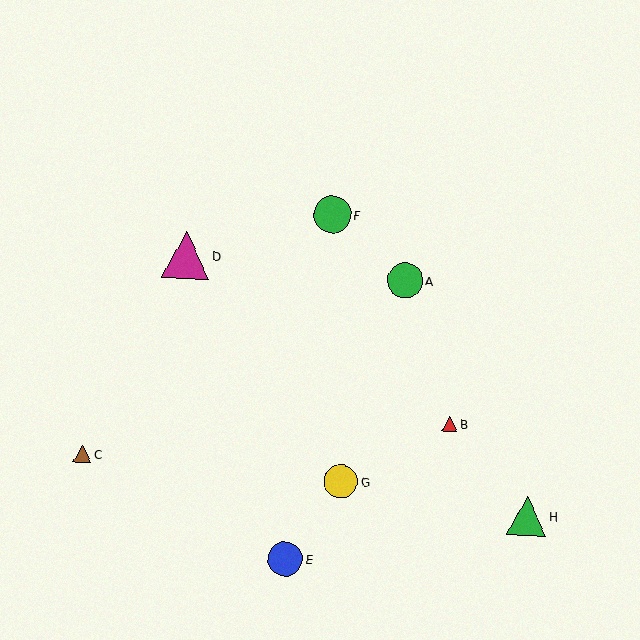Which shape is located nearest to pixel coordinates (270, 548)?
The blue circle (labeled E) at (285, 559) is nearest to that location.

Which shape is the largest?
The magenta triangle (labeled D) is the largest.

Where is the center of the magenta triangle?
The center of the magenta triangle is at (186, 255).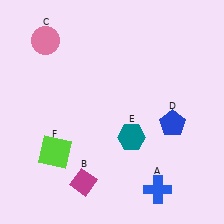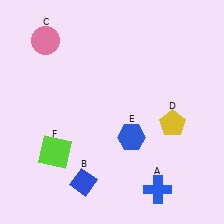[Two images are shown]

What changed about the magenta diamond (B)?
In Image 1, B is magenta. In Image 2, it changed to blue.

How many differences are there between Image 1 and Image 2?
There are 3 differences between the two images.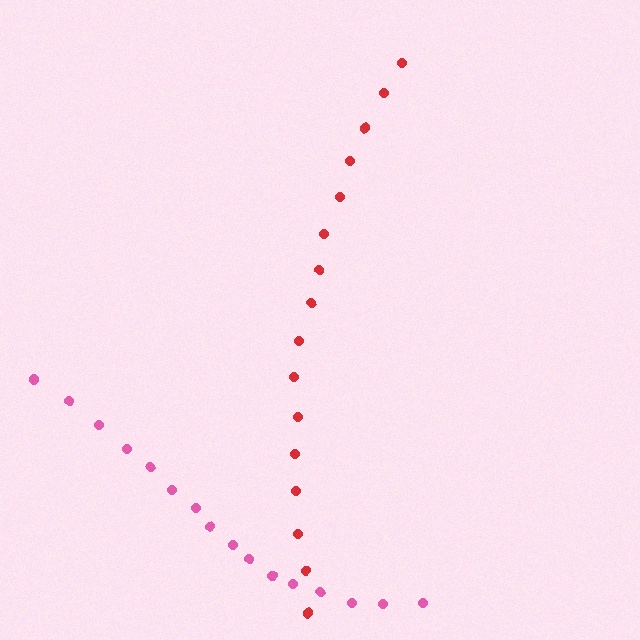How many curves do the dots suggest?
There are 2 distinct paths.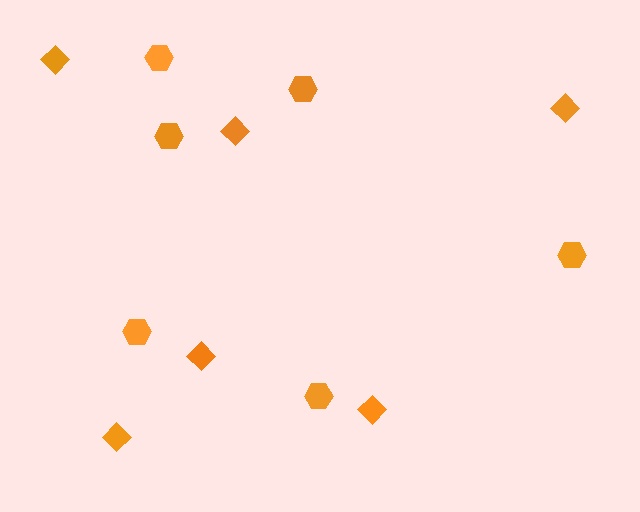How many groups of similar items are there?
There are 2 groups: one group of hexagons (6) and one group of diamonds (6).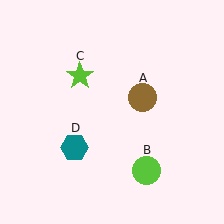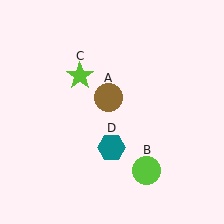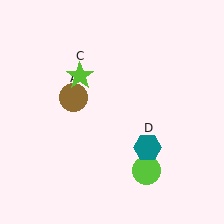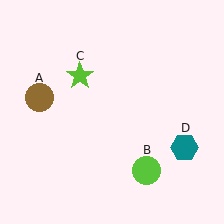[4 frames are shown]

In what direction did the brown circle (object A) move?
The brown circle (object A) moved left.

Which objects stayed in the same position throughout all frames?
Lime circle (object B) and lime star (object C) remained stationary.